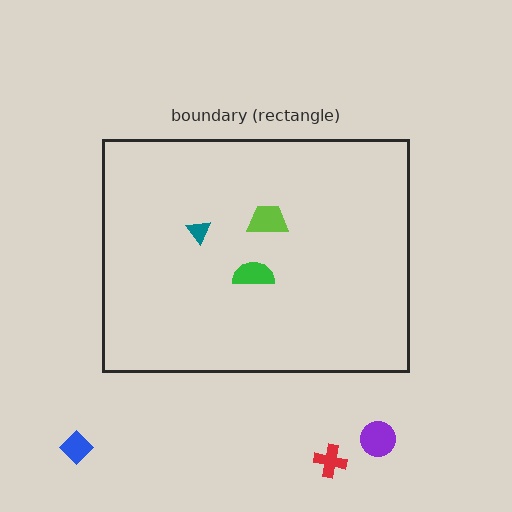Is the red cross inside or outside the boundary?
Outside.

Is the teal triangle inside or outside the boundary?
Inside.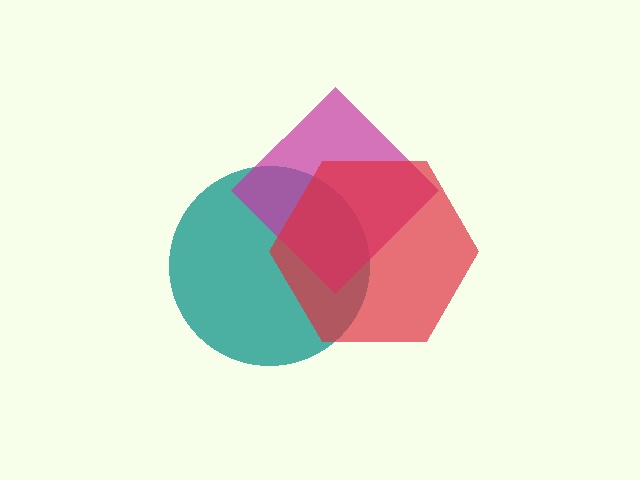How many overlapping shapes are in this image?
There are 3 overlapping shapes in the image.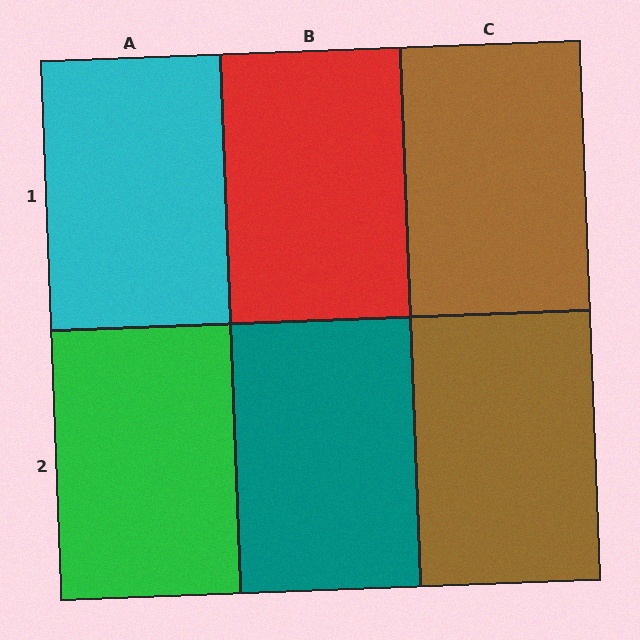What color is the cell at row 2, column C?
Brown.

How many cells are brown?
2 cells are brown.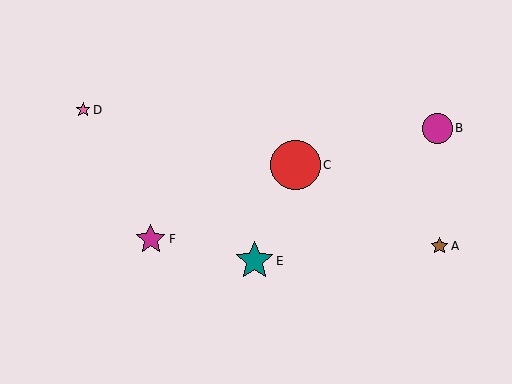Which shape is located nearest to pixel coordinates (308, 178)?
The red circle (labeled C) at (296, 165) is nearest to that location.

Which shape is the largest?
The red circle (labeled C) is the largest.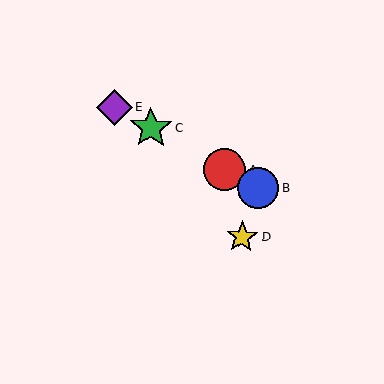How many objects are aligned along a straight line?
4 objects (A, B, C, E) are aligned along a straight line.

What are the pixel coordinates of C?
Object C is at (151, 128).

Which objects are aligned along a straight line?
Objects A, B, C, E are aligned along a straight line.